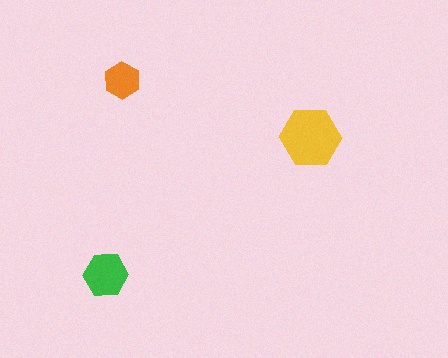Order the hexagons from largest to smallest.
the yellow one, the green one, the orange one.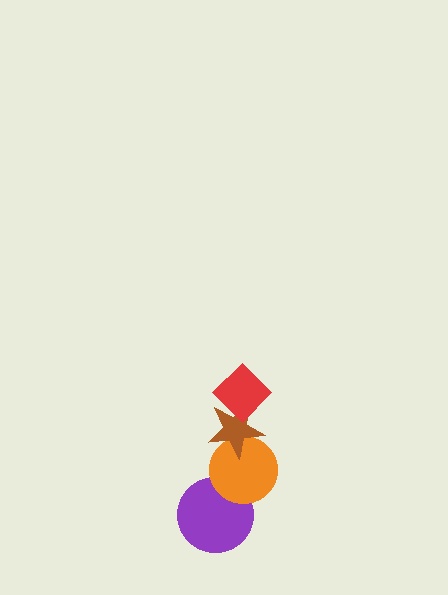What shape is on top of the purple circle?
The orange circle is on top of the purple circle.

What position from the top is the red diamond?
The red diamond is 1st from the top.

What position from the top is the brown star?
The brown star is 2nd from the top.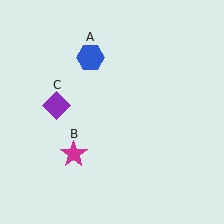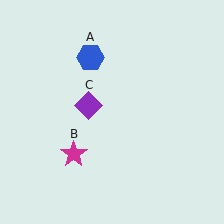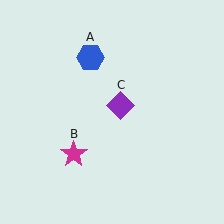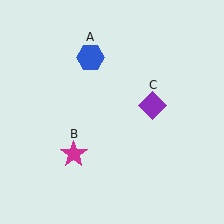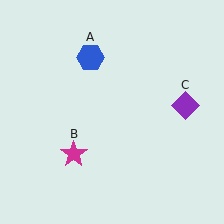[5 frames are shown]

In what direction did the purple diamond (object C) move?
The purple diamond (object C) moved right.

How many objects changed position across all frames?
1 object changed position: purple diamond (object C).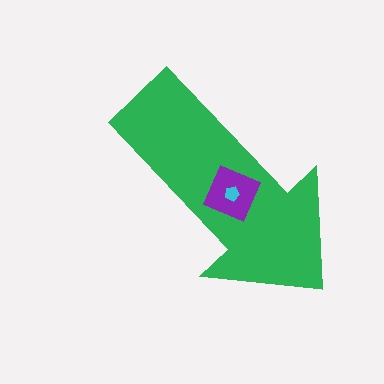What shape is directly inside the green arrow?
The purple diamond.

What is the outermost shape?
The green arrow.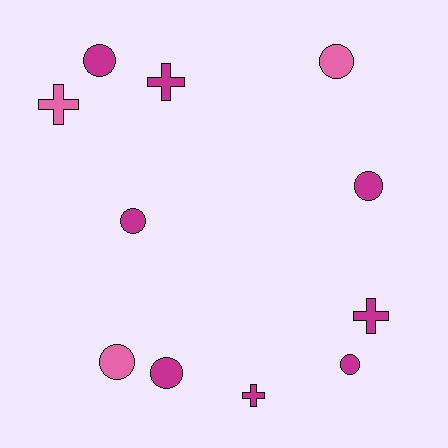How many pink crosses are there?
There is 1 pink cross.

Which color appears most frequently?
Magenta, with 8 objects.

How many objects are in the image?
There are 11 objects.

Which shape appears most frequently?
Circle, with 7 objects.